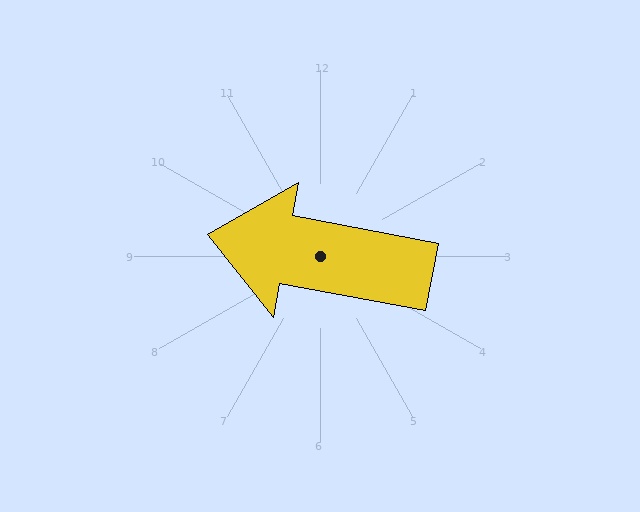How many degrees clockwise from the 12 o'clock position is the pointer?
Approximately 281 degrees.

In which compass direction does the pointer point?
West.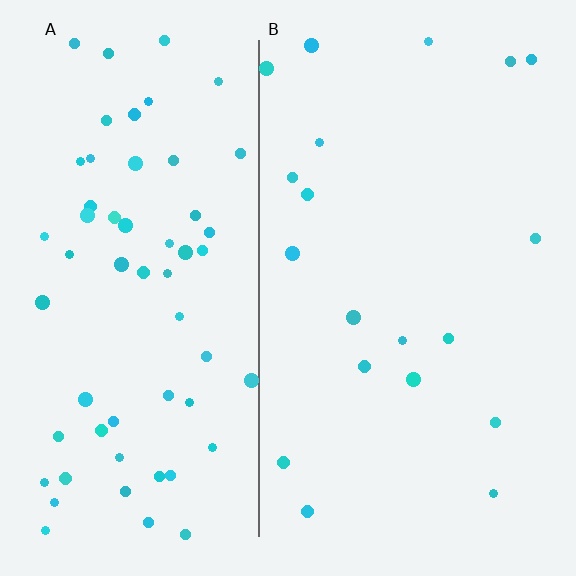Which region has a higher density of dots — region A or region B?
A (the left).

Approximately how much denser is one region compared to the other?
Approximately 3.2× — region A over region B.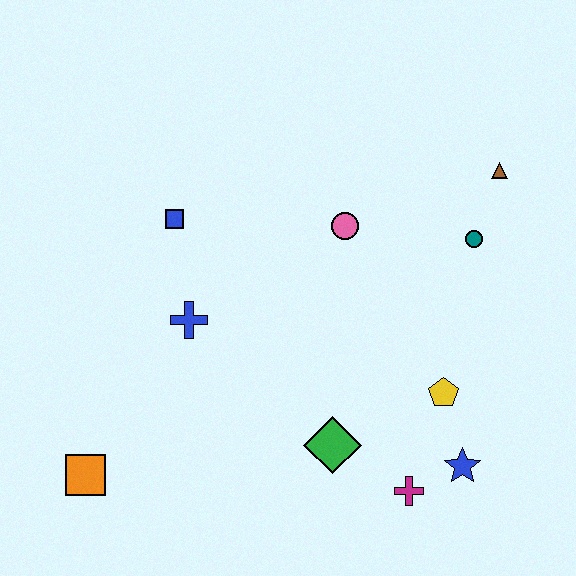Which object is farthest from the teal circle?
The orange square is farthest from the teal circle.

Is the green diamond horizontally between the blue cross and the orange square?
No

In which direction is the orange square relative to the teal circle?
The orange square is to the left of the teal circle.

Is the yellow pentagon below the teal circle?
Yes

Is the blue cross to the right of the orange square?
Yes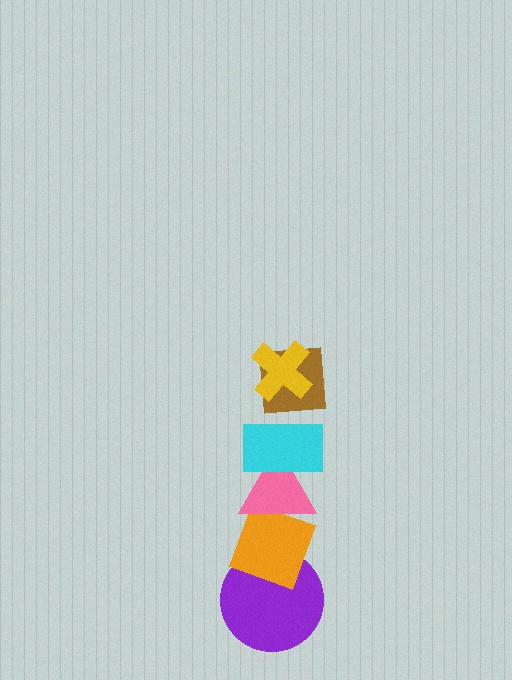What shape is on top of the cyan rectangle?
The brown square is on top of the cyan rectangle.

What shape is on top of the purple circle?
The orange diamond is on top of the purple circle.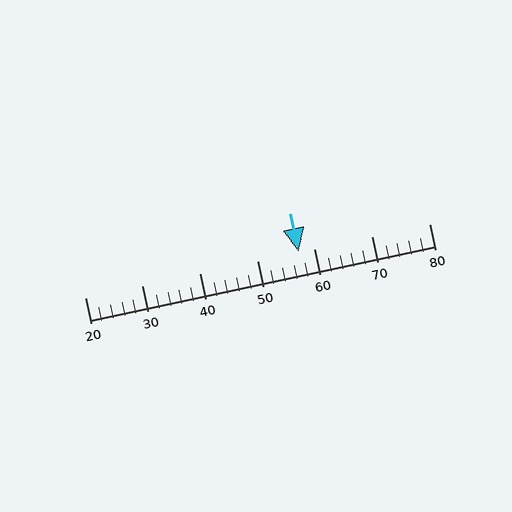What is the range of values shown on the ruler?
The ruler shows values from 20 to 80.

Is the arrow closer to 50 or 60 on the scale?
The arrow is closer to 60.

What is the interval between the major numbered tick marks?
The major tick marks are spaced 10 units apart.